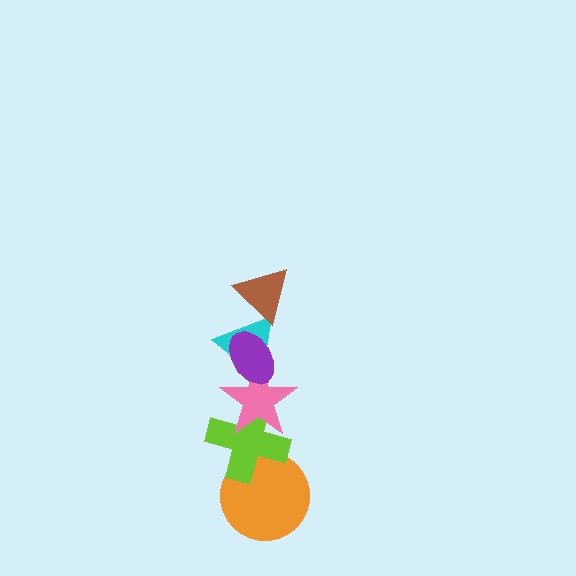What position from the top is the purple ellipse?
The purple ellipse is 2nd from the top.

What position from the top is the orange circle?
The orange circle is 6th from the top.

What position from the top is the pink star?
The pink star is 4th from the top.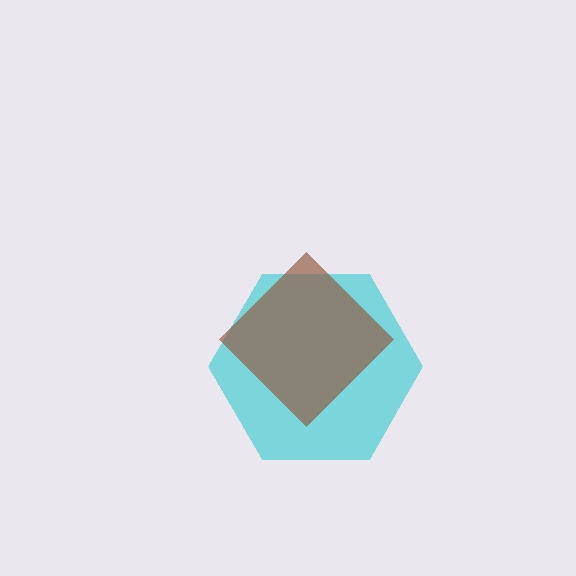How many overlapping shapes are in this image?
There are 2 overlapping shapes in the image.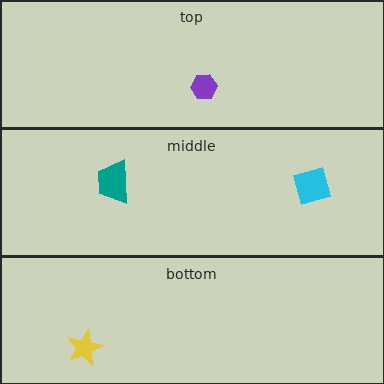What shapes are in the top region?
The purple hexagon.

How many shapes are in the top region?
1.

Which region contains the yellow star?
The bottom region.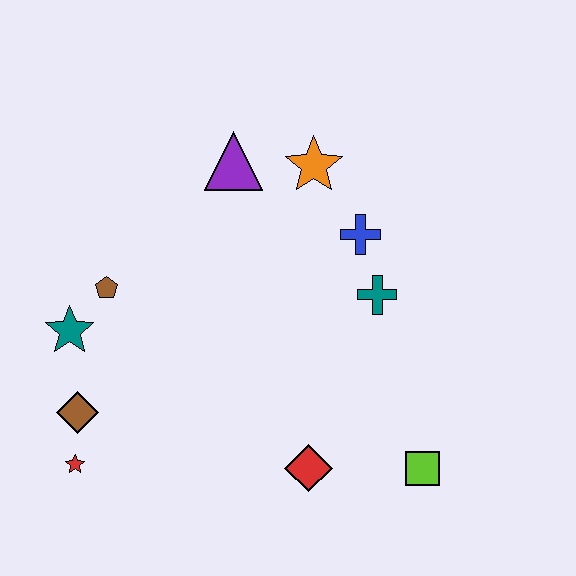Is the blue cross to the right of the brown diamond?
Yes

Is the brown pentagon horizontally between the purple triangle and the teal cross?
No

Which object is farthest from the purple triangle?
The lime square is farthest from the purple triangle.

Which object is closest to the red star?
The brown diamond is closest to the red star.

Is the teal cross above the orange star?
No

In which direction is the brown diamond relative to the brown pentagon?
The brown diamond is below the brown pentagon.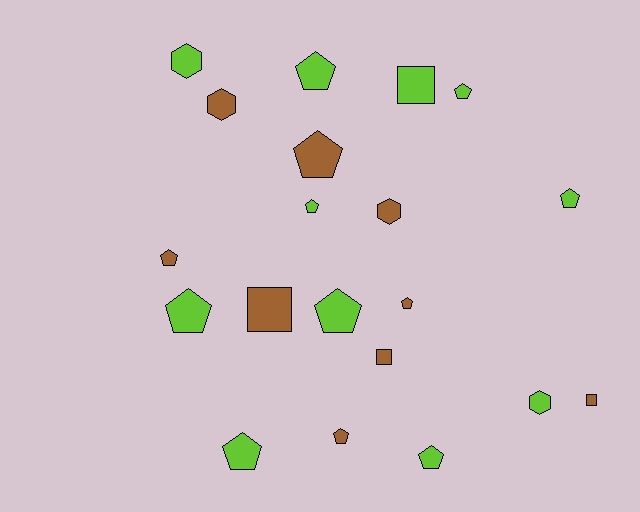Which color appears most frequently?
Lime, with 11 objects.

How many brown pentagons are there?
There are 4 brown pentagons.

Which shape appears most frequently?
Pentagon, with 12 objects.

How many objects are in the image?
There are 20 objects.